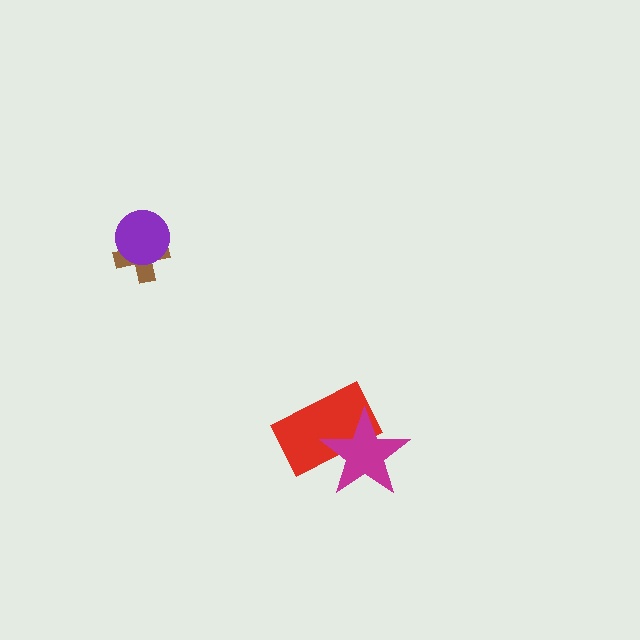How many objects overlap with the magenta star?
1 object overlaps with the magenta star.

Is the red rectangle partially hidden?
Yes, it is partially covered by another shape.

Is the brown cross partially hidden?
Yes, it is partially covered by another shape.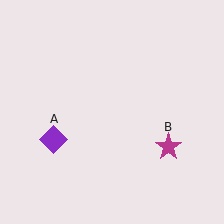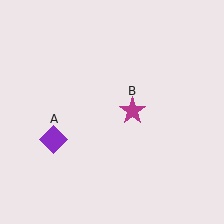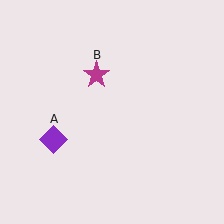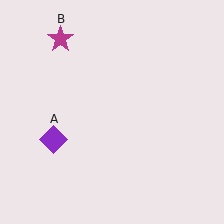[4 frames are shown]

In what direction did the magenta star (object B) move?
The magenta star (object B) moved up and to the left.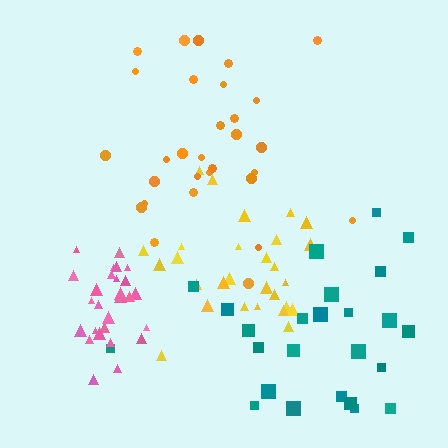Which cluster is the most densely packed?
Pink.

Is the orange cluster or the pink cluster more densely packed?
Pink.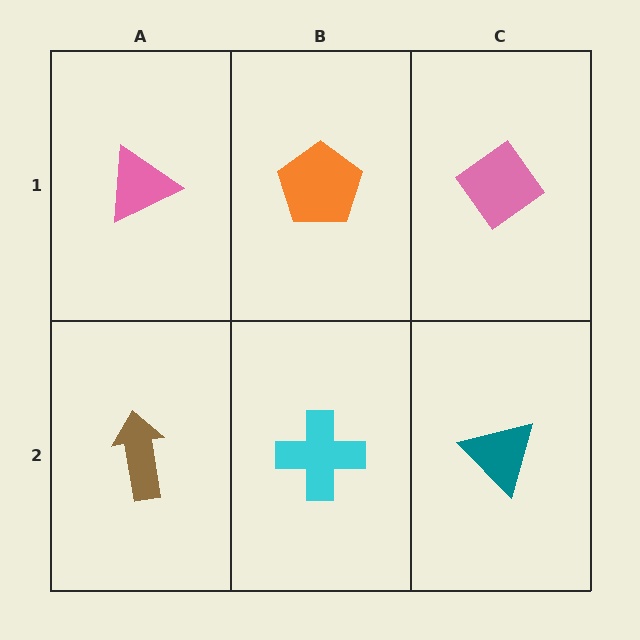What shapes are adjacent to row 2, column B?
An orange pentagon (row 1, column B), a brown arrow (row 2, column A), a teal triangle (row 2, column C).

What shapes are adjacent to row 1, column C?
A teal triangle (row 2, column C), an orange pentagon (row 1, column B).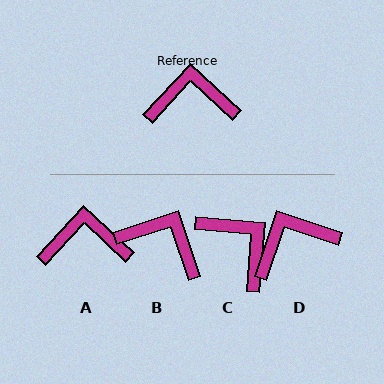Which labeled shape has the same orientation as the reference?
A.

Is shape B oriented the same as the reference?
No, it is off by about 29 degrees.